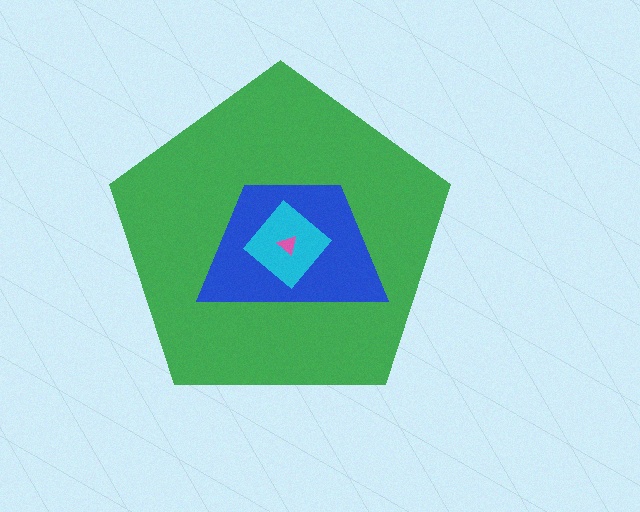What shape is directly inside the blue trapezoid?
The cyan diamond.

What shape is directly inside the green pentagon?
The blue trapezoid.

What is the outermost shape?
The green pentagon.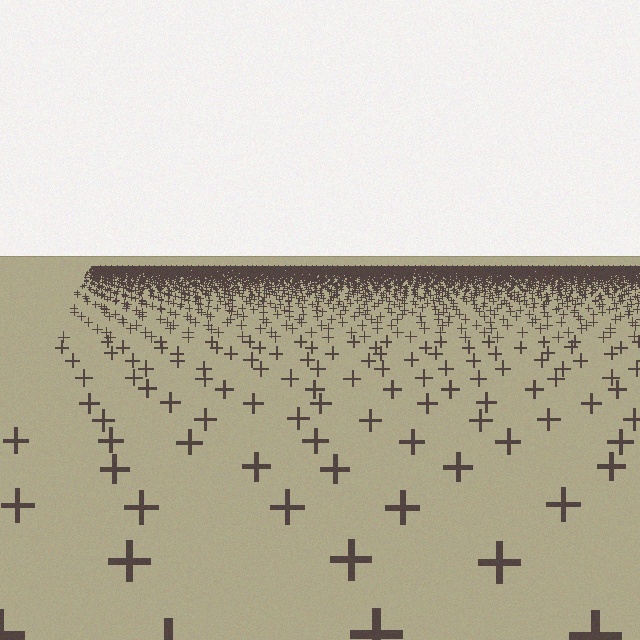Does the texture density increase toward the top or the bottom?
Density increases toward the top.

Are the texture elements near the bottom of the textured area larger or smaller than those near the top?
Larger. Near the bottom, elements are closer to the viewer and appear at a bigger on-screen size.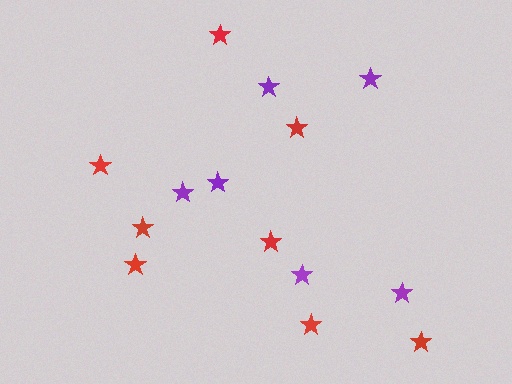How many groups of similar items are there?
There are 2 groups: one group of red stars (8) and one group of purple stars (6).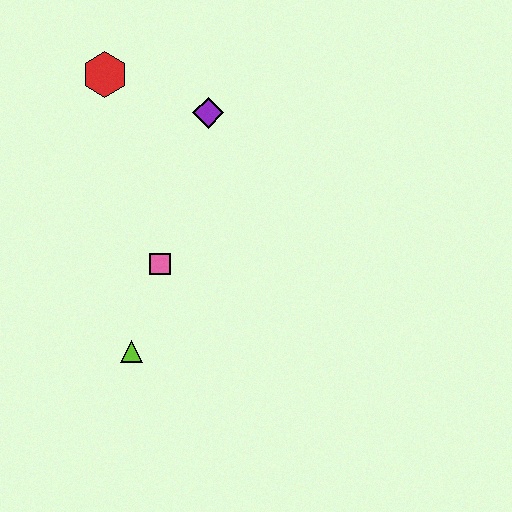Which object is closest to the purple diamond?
The red hexagon is closest to the purple diamond.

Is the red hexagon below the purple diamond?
No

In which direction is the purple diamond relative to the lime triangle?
The purple diamond is above the lime triangle.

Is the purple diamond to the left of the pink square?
No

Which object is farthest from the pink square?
The red hexagon is farthest from the pink square.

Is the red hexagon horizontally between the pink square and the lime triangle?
No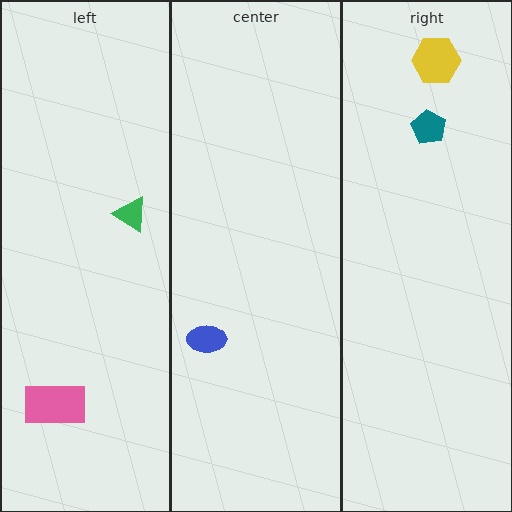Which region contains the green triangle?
The left region.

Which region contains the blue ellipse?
The center region.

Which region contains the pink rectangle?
The left region.